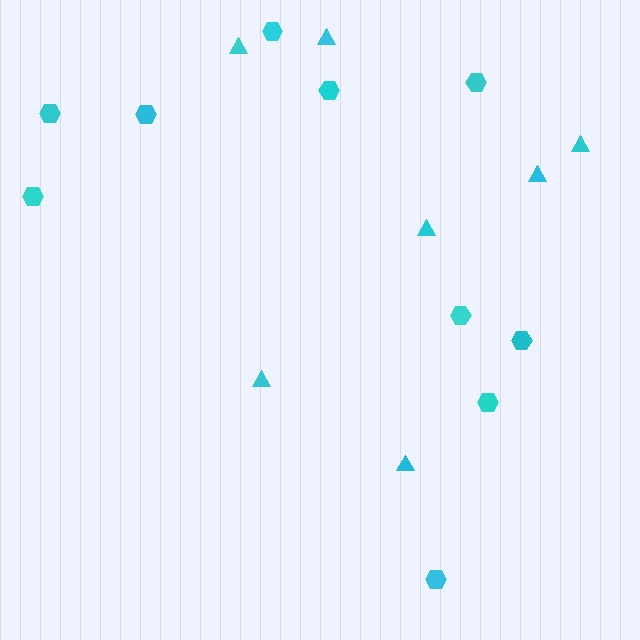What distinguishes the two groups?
There are 2 groups: one group of triangles (7) and one group of hexagons (10).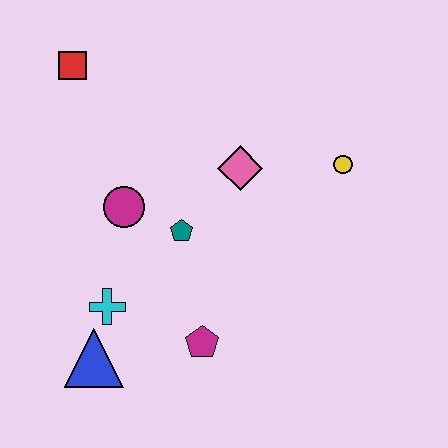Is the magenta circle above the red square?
No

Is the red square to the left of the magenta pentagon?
Yes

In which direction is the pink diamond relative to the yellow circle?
The pink diamond is to the left of the yellow circle.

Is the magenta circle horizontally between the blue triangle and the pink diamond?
Yes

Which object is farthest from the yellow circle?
The blue triangle is farthest from the yellow circle.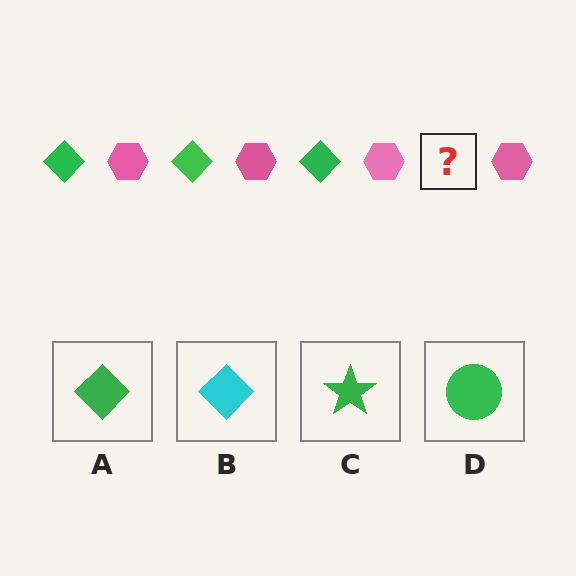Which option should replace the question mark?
Option A.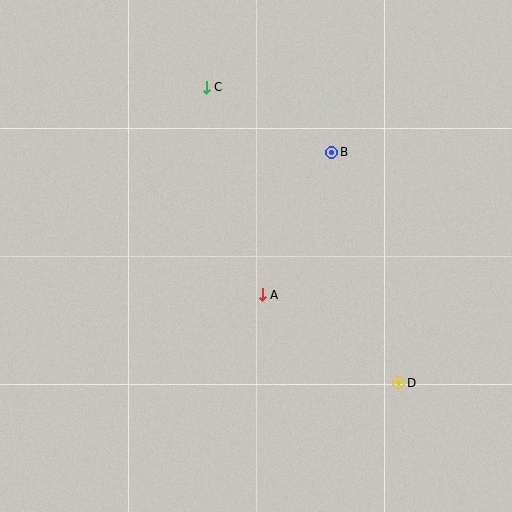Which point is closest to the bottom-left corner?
Point A is closest to the bottom-left corner.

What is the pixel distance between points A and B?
The distance between A and B is 159 pixels.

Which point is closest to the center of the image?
Point A at (262, 295) is closest to the center.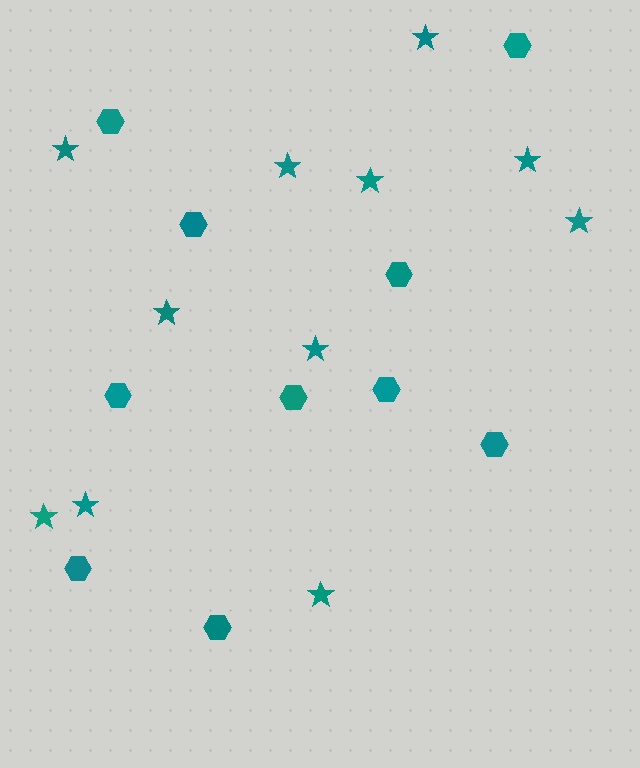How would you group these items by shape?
There are 2 groups: one group of hexagons (10) and one group of stars (11).